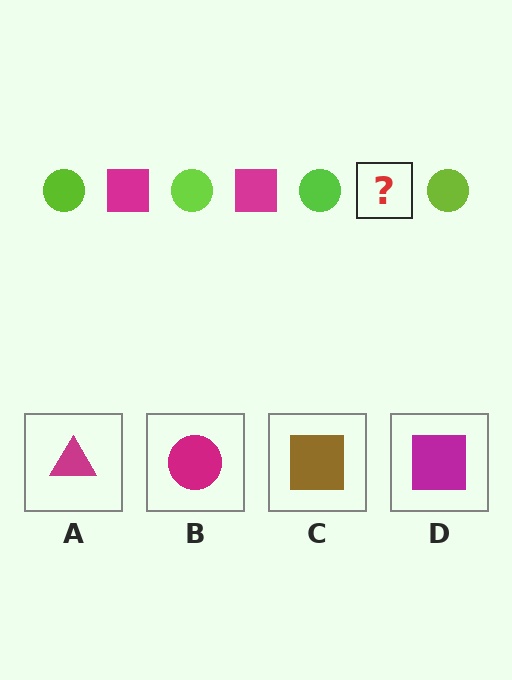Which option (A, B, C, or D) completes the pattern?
D.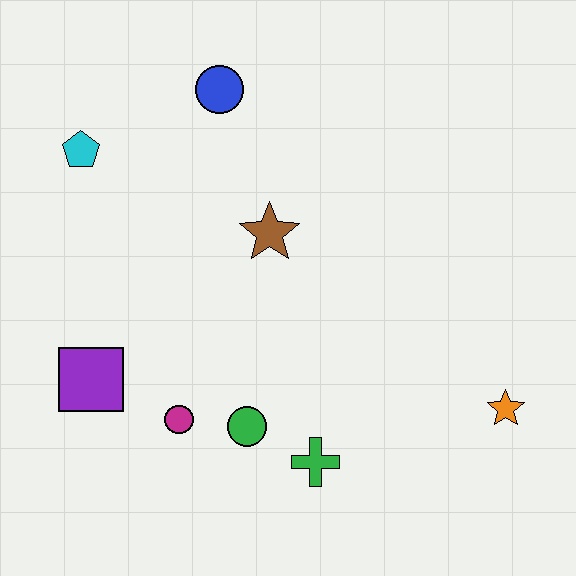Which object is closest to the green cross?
The green circle is closest to the green cross.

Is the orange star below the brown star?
Yes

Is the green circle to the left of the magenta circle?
No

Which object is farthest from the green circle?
The blue circle is farthest from the green circle.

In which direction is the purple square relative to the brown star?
The purple square is to the left of the brown star.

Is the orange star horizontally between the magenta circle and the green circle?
No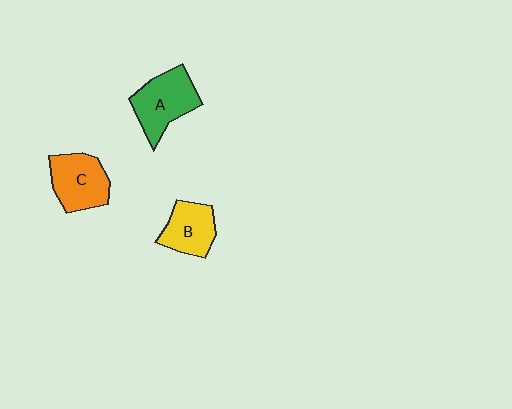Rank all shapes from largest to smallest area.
From largest to smallest: A (green), C (orange), B (yellow).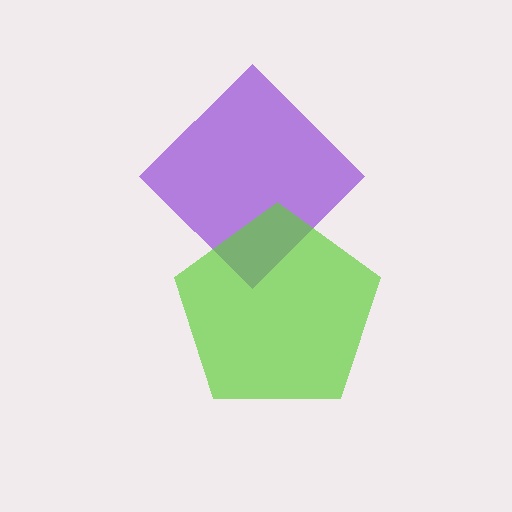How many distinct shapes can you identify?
There are 2 distinct shapes: a purple diamond, a lime pentagon.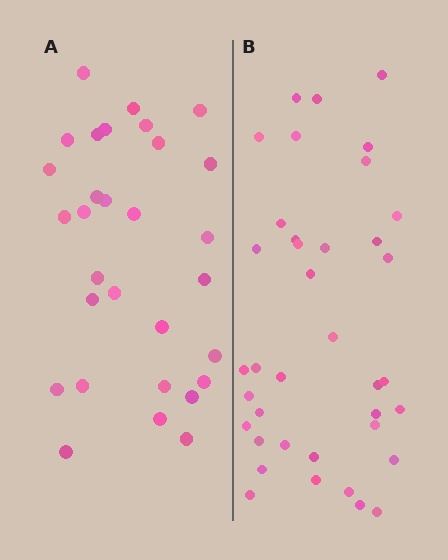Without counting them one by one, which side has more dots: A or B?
Region B (the right region) has more dots.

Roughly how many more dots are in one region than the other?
Region B has roughly 8 or so more dots than region A.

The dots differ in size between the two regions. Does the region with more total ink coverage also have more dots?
No. Region A has more total ink coverage because its dots are larger, but region B actually contains more individual dots. Total area can be misleading — the number of items is what matters here.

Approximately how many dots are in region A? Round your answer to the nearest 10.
About 30 dots.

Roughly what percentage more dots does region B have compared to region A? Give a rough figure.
About 25% more.